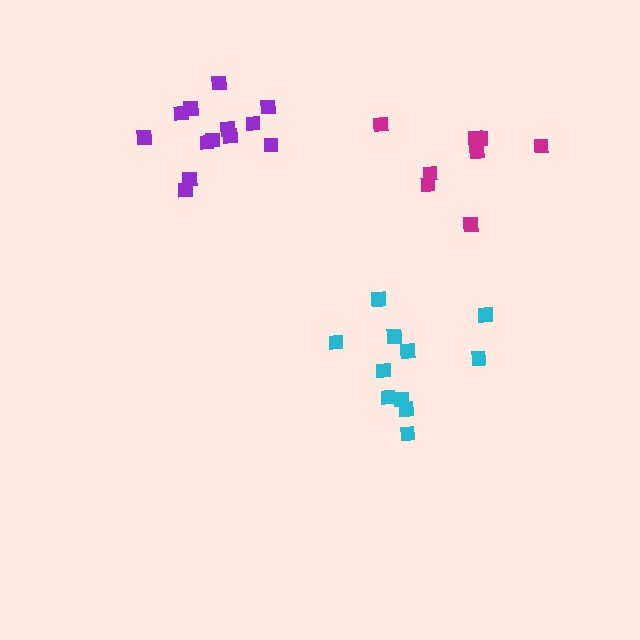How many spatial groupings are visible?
There are 3 spatial groupings.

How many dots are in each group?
Group 1: 11 dots, Group 2: 8 dots, Group 3: 13 dots (32 total).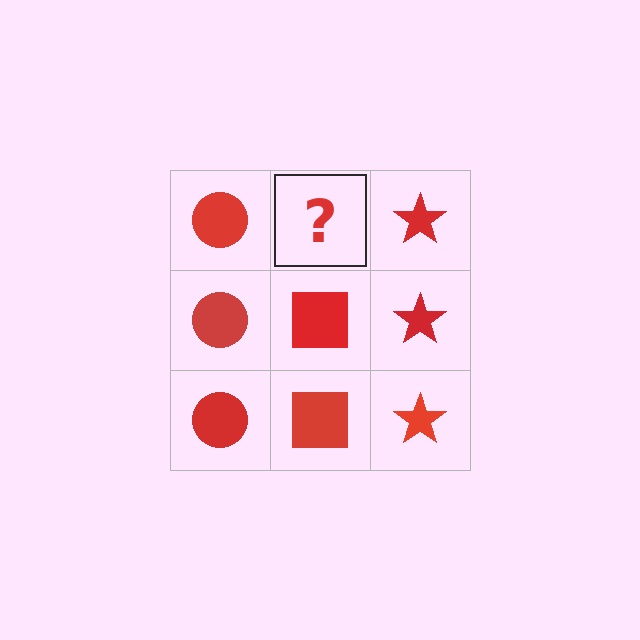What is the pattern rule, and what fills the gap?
The rule is that each column has a consistent shape. The gap should be filled with a red square.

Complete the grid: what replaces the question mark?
The question mark should be replaced with a red square.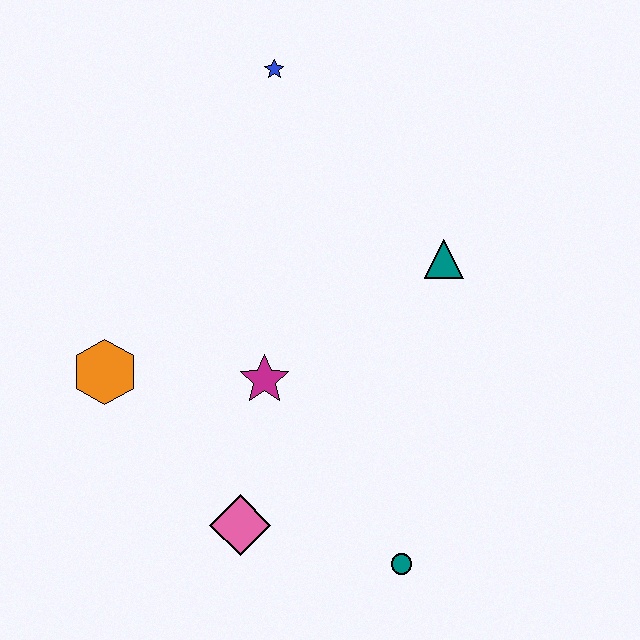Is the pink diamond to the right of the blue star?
No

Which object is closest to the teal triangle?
The magenta star is closest to the teal triangle.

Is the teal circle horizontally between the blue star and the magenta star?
No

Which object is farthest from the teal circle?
The blue star is farthest from the teal circle.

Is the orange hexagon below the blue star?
Yes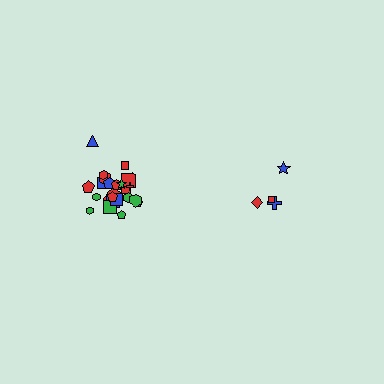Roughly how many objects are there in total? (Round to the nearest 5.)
Roughly 30 objects in total.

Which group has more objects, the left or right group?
The left group.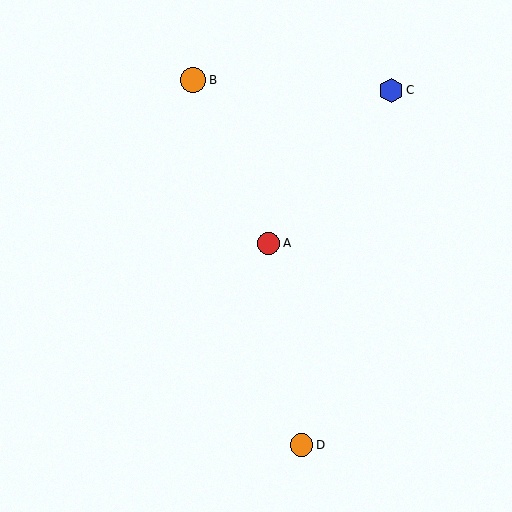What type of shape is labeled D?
Shape D is an orange circle.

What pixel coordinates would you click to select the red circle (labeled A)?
Click at (268, 244) to select the red circle A.